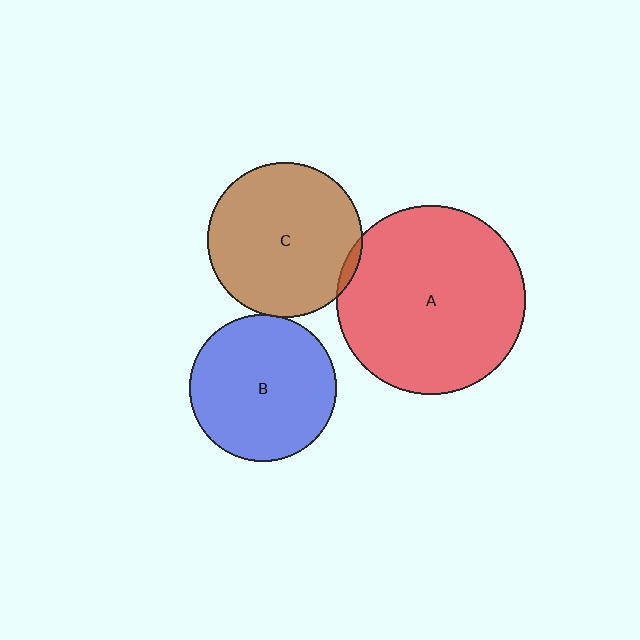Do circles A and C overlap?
Yes.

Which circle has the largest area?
Circle A (red).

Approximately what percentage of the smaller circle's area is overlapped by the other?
Approximately 5%.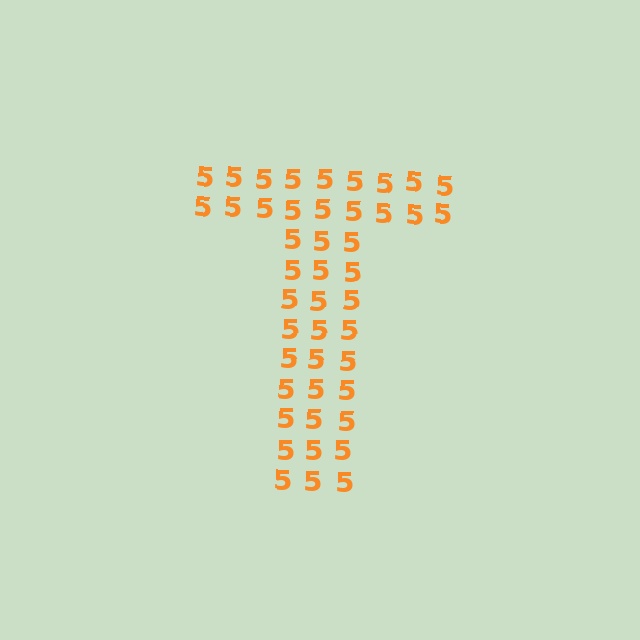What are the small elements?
The small elements are digit 5's.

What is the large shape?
The large shape is the letter T.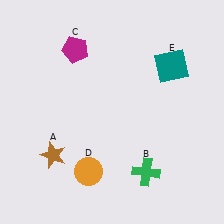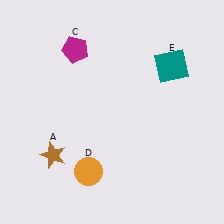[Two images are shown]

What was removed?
The green cross (B) was removed in Image 2.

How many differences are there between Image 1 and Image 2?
There is 1 difference between the two images.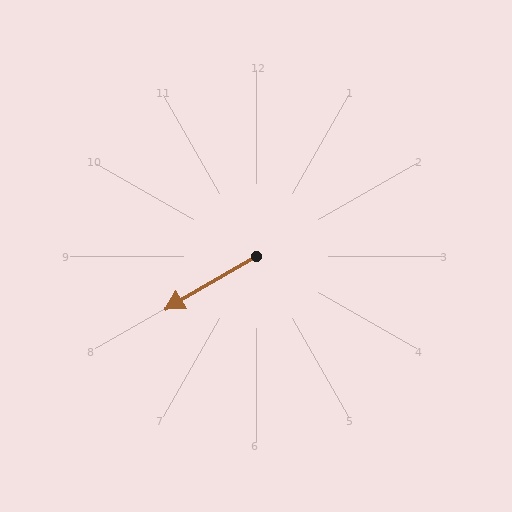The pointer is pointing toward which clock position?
Roughly 8 o'clock.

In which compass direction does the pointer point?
Southwest.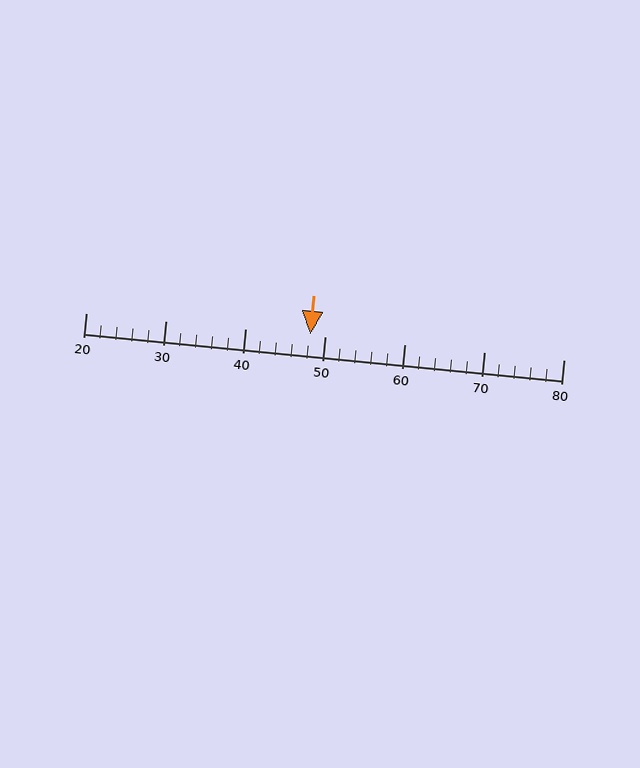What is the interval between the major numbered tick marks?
The major tick marks are spaced 10 units apart.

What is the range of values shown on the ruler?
The ruler shows values from 20 to 80.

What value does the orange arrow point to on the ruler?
The orange arrow points to approximately 48.